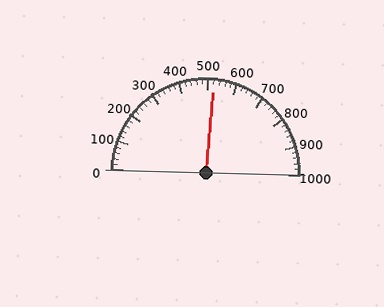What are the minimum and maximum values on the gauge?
The gauge ranges from 0 to 1000.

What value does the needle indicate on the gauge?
The needle indicates approximately 520.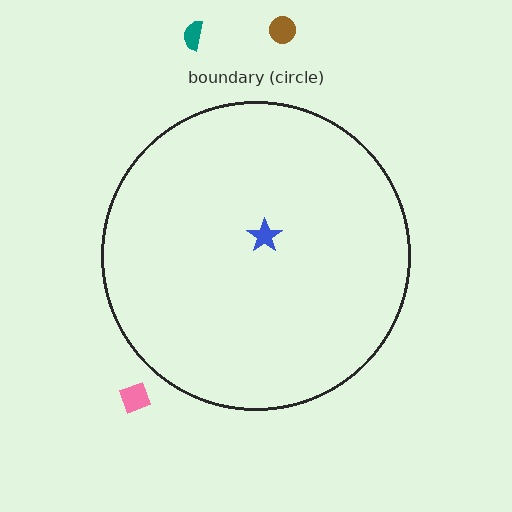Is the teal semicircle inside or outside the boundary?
Outside.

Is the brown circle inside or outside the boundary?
Outside.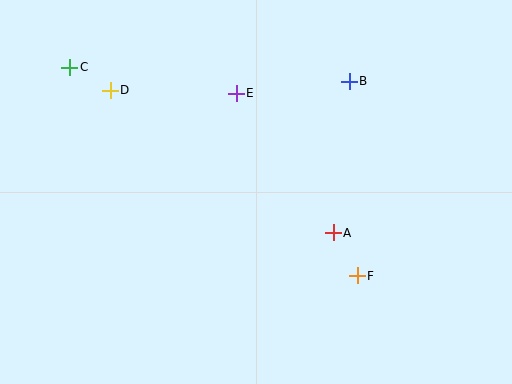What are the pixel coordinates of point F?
Point F is at (357, 276).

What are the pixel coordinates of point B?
Point B is at (349, 81).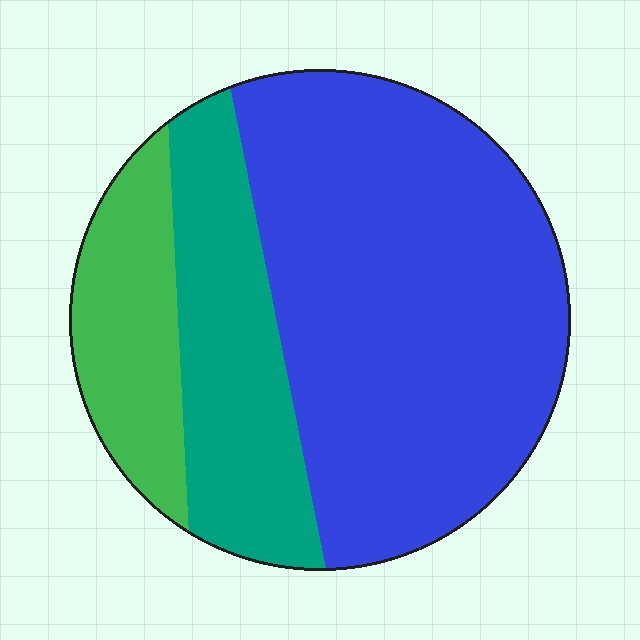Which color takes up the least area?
Green, at roughly 15%.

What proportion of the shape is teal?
Teal covers about 25% of the shape.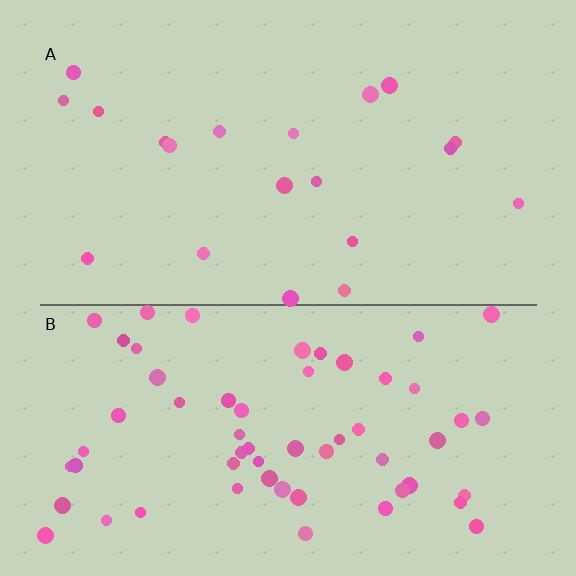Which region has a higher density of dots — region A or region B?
B (the bottom).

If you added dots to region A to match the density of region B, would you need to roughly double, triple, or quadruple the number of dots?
Approximately triple.